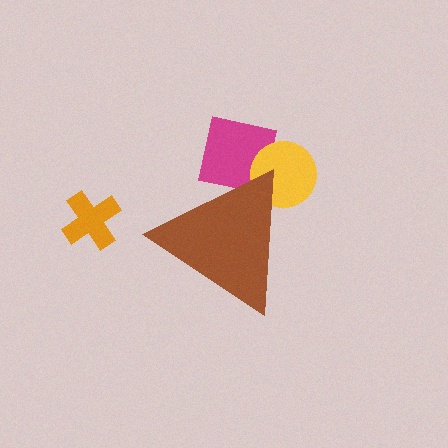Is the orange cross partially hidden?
No, the orange cross is fully visible.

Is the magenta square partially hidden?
Yes, the magenta square is partially hidden behind the brown triangle.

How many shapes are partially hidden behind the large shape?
2 shapes are partially hidden.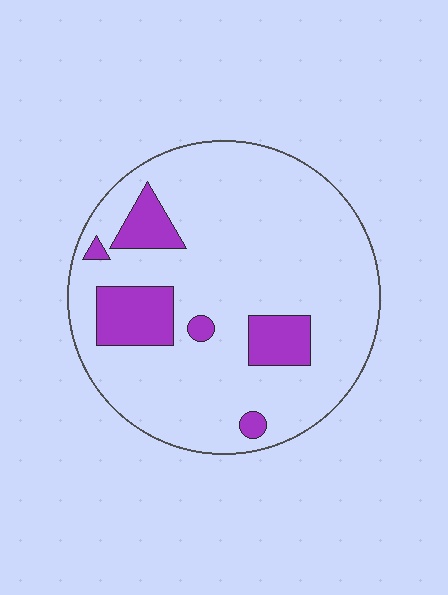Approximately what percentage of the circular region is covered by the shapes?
Approximately 15%.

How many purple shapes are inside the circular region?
6.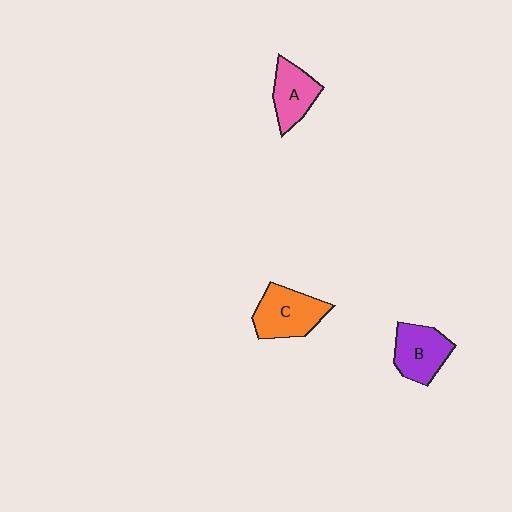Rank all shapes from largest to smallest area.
From largest to smallest: C (orange), B (purple), A (pink).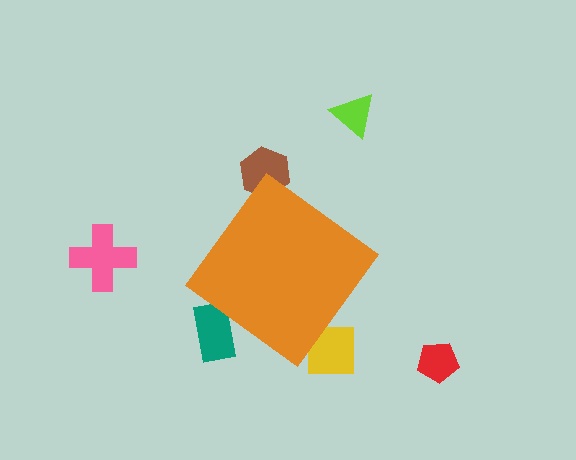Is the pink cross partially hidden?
No, the pink cross is fully visible.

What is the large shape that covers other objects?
An orange diamond.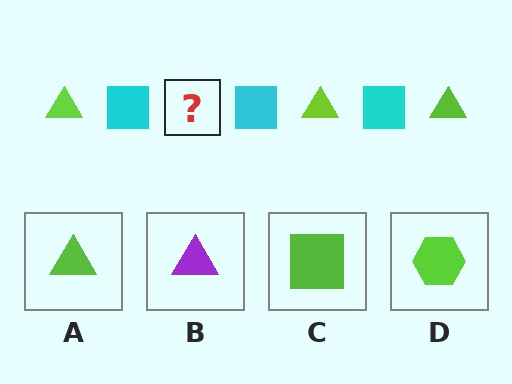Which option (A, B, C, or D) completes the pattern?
A.